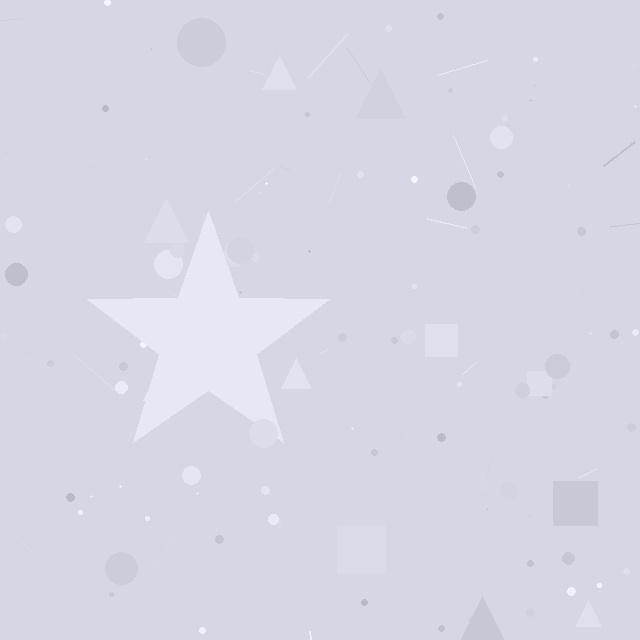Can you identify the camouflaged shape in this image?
The camouflaged shape is a star.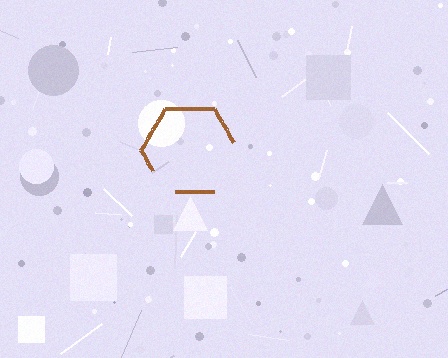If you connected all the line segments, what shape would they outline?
They would outline a hexagon.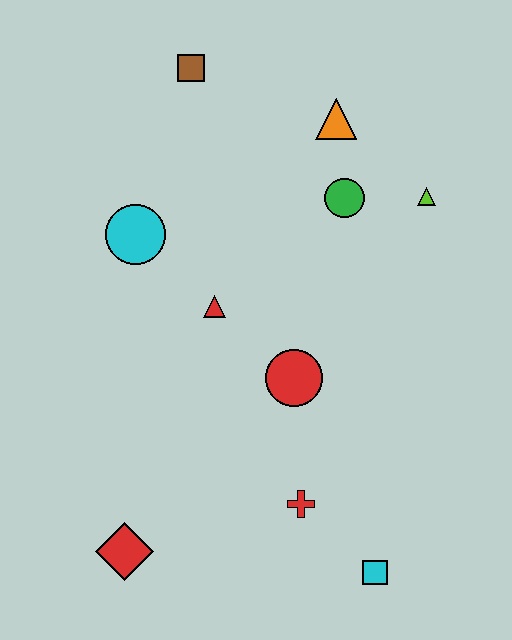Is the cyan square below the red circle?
Yes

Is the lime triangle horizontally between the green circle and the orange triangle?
No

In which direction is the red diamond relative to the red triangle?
The red diamond is below the red triangle.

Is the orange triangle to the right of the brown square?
Yes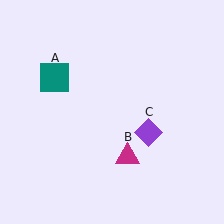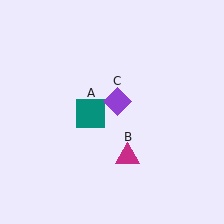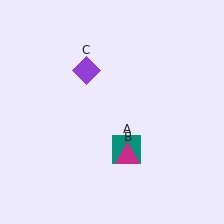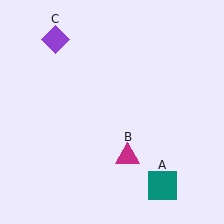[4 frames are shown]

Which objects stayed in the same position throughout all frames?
Magenta triangle (object B) remained stationary.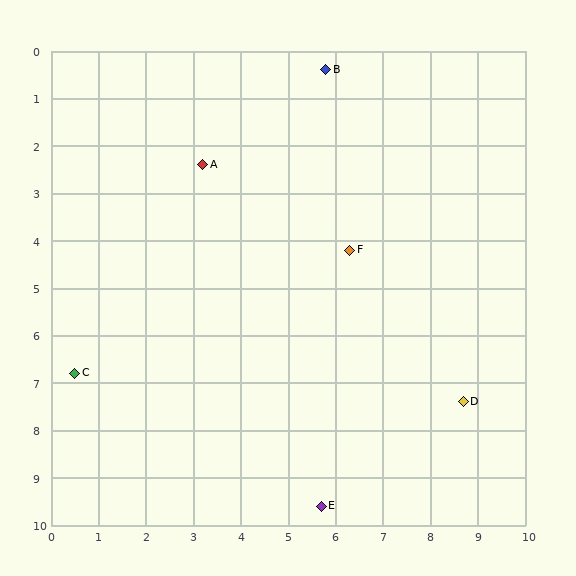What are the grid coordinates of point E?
Point E is at approximately (5.7, 9.6).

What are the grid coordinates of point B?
Point B is at approximately (5.8, 0.4).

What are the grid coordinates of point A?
Point A is at approximately (3.2, 2.4).